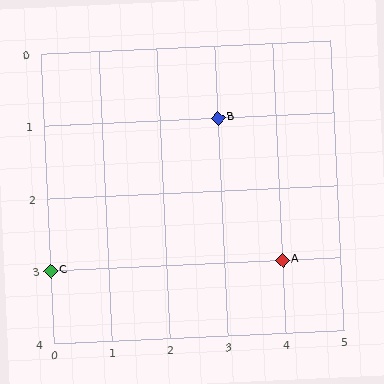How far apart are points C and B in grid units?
Points C and B are 3 columns and 2 rows apart (about 3.6 grid units diagonally).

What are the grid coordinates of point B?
Point B is at grid coordinates (3, 1).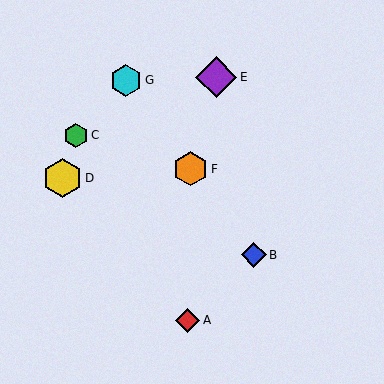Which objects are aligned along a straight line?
Objects B, F, G are aligned along a straight line.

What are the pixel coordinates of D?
Object D is at (63, 178).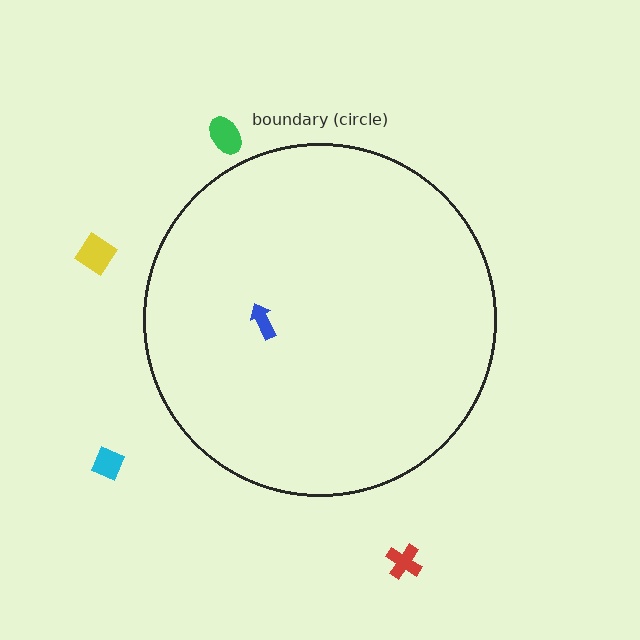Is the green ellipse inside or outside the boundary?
Outside.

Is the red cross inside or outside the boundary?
Outside.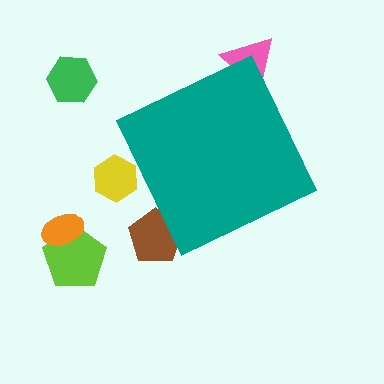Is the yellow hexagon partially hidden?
Yes, the yellow hexagon is partially hidden behind the teal diamond.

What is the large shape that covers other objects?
A teal diamond.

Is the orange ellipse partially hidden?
No, the orange ellipse is fully visible.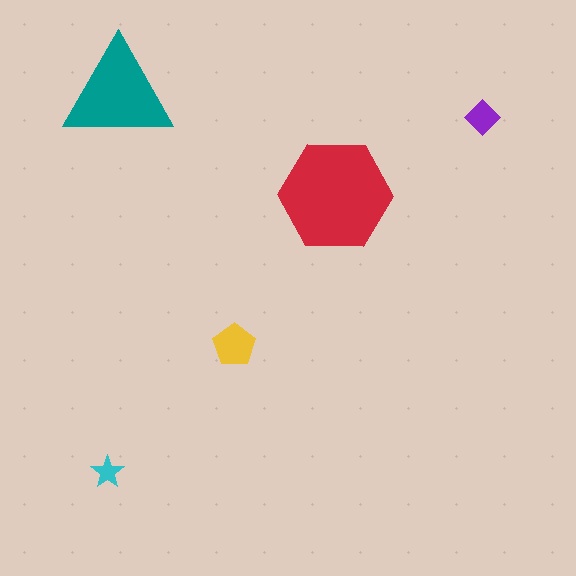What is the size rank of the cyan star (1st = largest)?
5th.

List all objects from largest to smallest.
The red hexagon, the teal triangle, the yellow pentagon, the purple diamond, the cyan star.